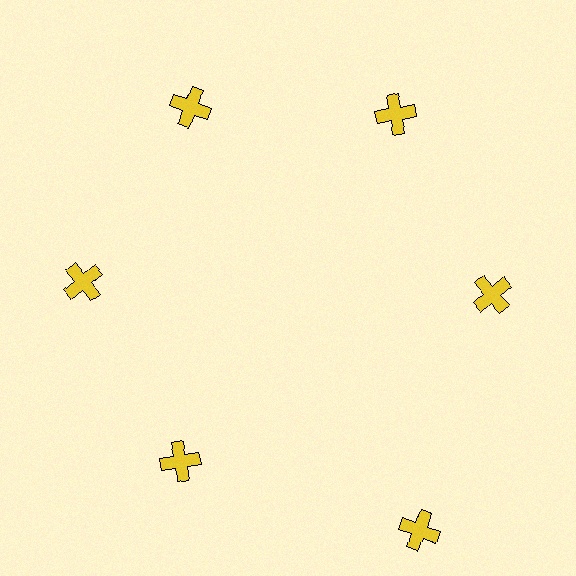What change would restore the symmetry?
The symmetry would be restored by moving it inward, back onto the ring so that all 6 crosses sit at equal angles and equal distance from the center.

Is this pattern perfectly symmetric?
No. The 6 yellow crosses are arranged in a ring, but one element near the 5 o'clock position is pushed outward from the center, breaking the 6-fold rotational symmetry.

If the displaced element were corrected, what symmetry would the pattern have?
It would have 6-fold rotational symmetry — the pattern would map onto itself every 60 degrees.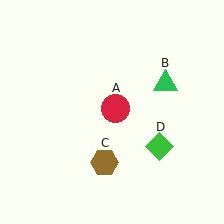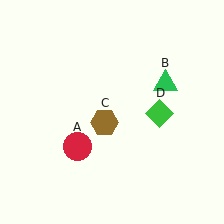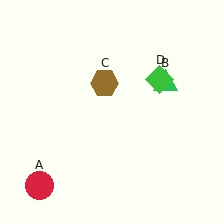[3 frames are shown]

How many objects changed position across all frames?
3 objects changed position: red circle (object A), brown hexagon (object C), green diamond (object D).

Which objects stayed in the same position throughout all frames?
Green triangle (object B) remained stationary.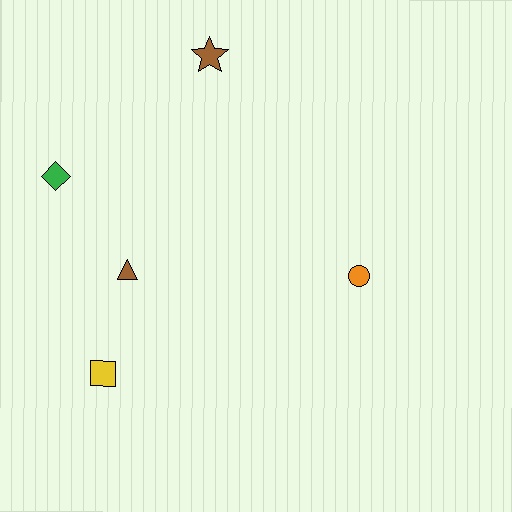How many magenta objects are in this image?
There are no magenta objects.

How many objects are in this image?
There are 5 objects.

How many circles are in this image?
There is 1 circle.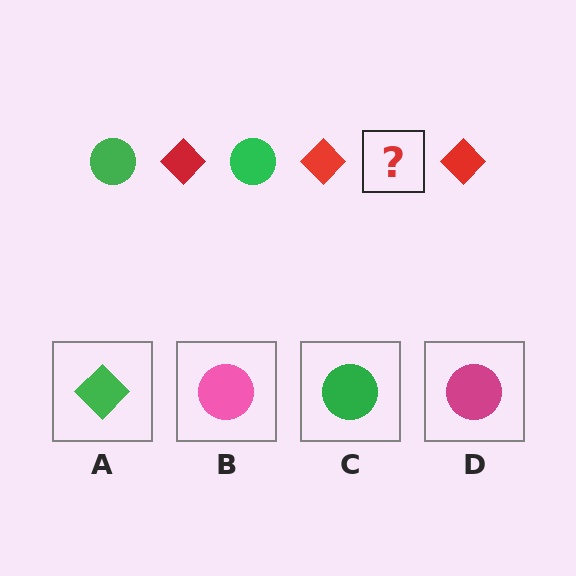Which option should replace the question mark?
Option C.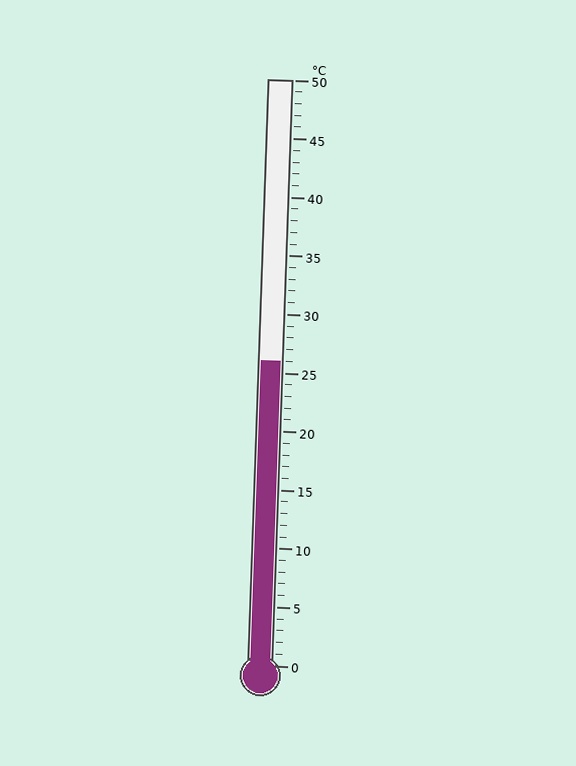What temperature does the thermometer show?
The thermometer shows approximately 26°C.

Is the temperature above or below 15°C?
The temperature is above 15°C.